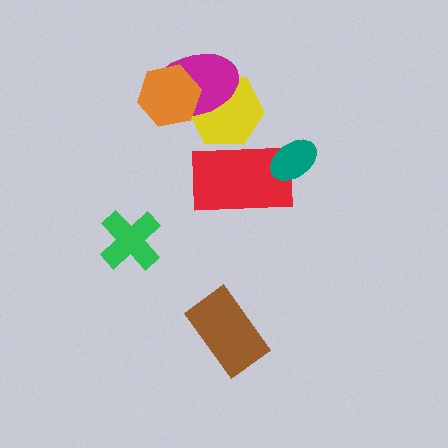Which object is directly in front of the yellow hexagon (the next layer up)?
The magenta ellipse is directly in front of the yellow hexagon.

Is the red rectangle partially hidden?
Yes, it is partially covered by another shape.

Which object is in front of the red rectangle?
The teal ellipse is in front of the red rectangle.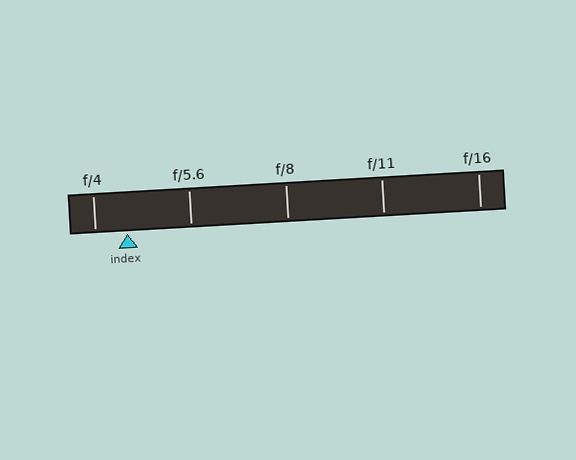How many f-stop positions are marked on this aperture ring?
There are 5 f-stop positions marked.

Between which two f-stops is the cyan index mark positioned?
The index mark is between f/4 and f/5.6.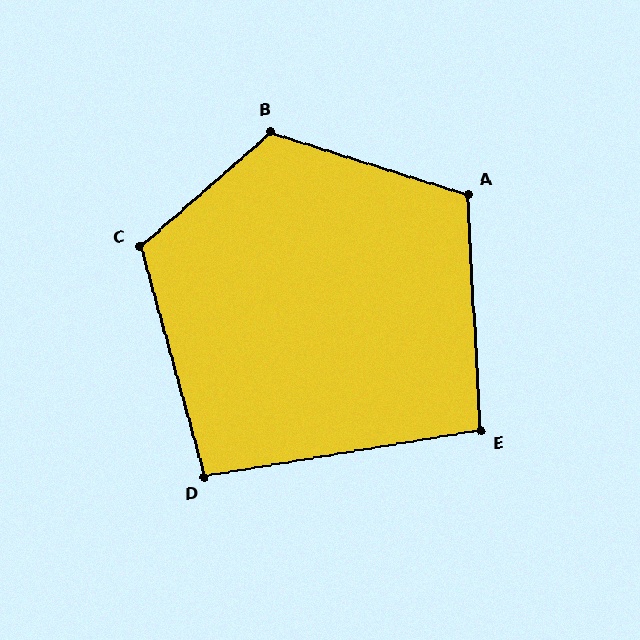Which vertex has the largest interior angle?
B, at approximately 121 degrees.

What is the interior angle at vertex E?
Approximately 97 degrees (obtuse).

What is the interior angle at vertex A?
Approximately 110 degrees (obtuse).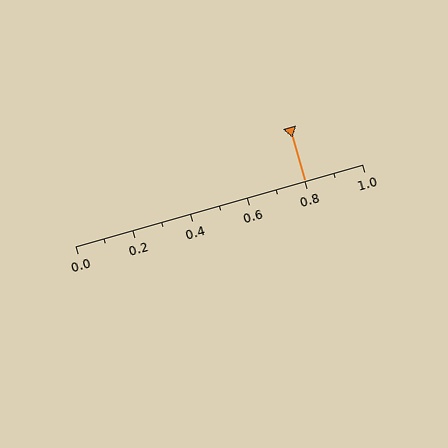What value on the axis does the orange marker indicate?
The marker indicates approximately 0.8.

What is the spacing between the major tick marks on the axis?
The major ticks are spaced 0.2 apart.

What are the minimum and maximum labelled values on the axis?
The axis runs from 0.0 to 1.0.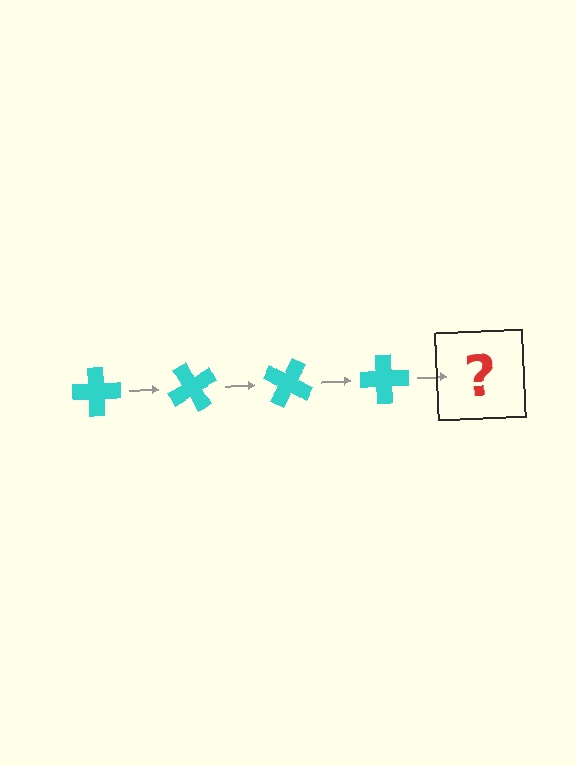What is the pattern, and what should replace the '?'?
The pattern is that the cross rotates 60 degrees each step. The '?' should be a cyan cross rotated 240 degrees.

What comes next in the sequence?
The next element should be a cyan cross rotated 240 degrees.